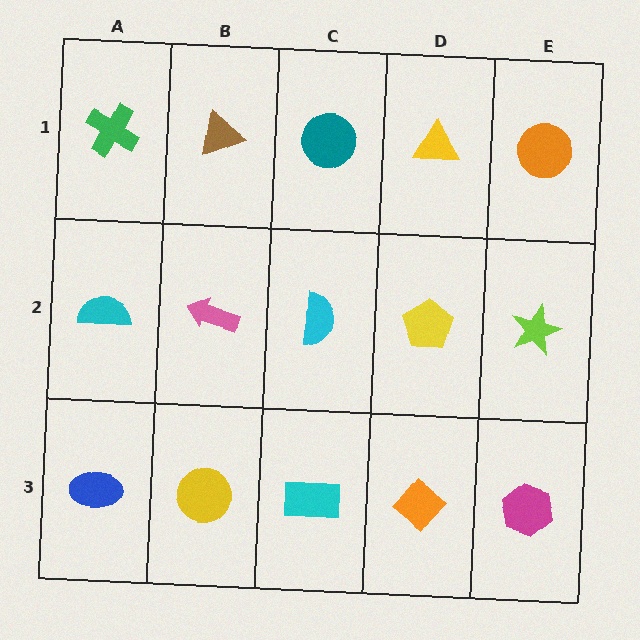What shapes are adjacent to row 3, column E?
A lime star (row 2, column E), an orange diamond (row 3, column D).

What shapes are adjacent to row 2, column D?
A yellow triangle (row 1, column D), an orange diamond (row 3, column D), a cyan semicircle (row 2, column C), a lime star (row 2, column E).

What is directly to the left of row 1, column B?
A green cross.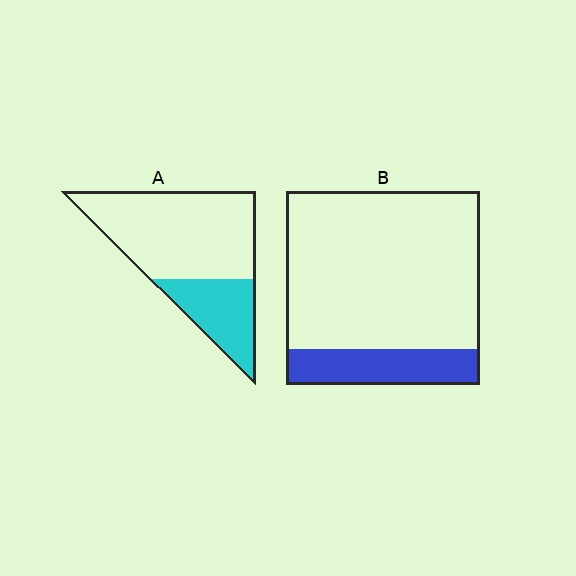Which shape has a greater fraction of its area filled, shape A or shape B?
Shape A.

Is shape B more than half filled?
No.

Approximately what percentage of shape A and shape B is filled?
A is approximately 30% and B is approximately 20%.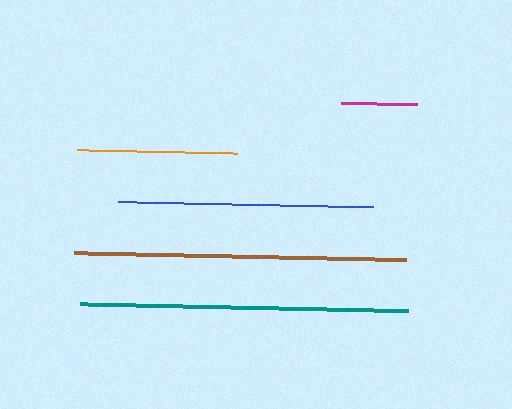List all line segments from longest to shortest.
From longest to shortest: brown, teal, blue, orange, magenta.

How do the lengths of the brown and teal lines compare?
The brown and teal lines are approximately the same length.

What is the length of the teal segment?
The teal segment is approximately 327 pixels long.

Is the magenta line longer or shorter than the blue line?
The blue line is longer than the magenta line.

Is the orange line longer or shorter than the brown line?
The brown line is longer than the orange line.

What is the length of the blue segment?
The blue segment is approximately 255 pixels long.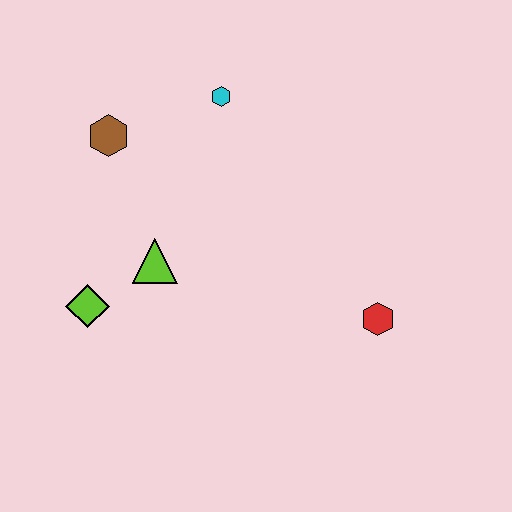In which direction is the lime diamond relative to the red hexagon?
The lime diamond is to the left of the red hexagon.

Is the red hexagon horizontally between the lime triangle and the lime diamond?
No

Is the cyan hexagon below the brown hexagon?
No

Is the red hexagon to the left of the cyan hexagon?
No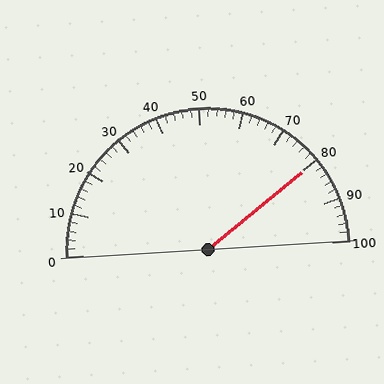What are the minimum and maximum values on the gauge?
The gauge ranges from 0 to 100.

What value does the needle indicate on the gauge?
The needle indicates approximately 80.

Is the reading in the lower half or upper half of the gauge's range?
The reading is in the upper half of the range (0 to 100).